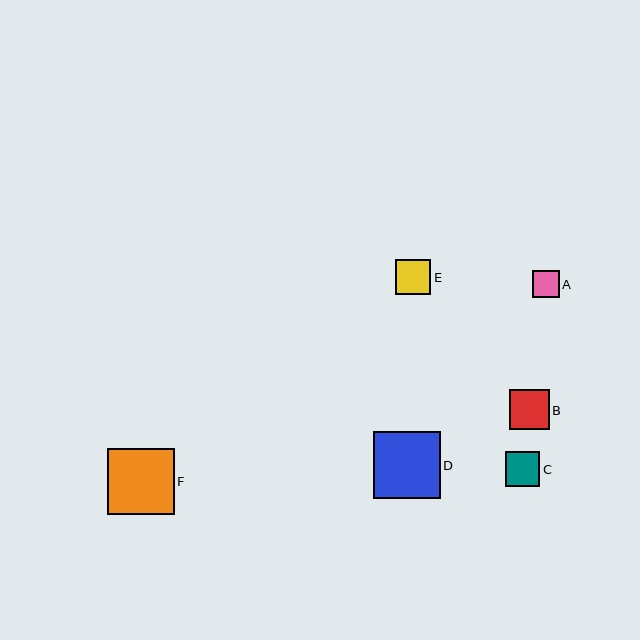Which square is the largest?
Square F is the largest with a size of approximately 67 pixels.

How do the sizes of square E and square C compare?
Square E and square C are approximately the same size.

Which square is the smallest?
Square A is the smallest with a size of approximately 27 pixels.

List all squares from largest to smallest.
From largest to smallest: F, D, B, E, C, A.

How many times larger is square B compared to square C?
Square B is approximately 1.1 times the size of square C.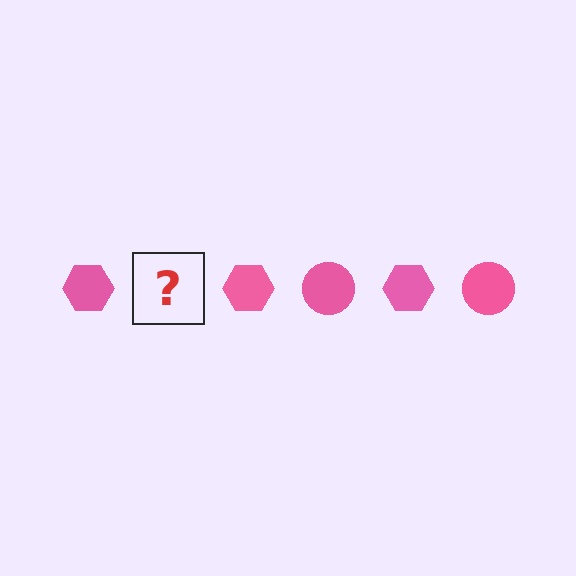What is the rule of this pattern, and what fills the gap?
The rule is that the pattern cycles through hexagon, circle shapes in pink. The gap should be filled with a pink circle.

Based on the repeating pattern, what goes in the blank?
The blank should be a pink circle.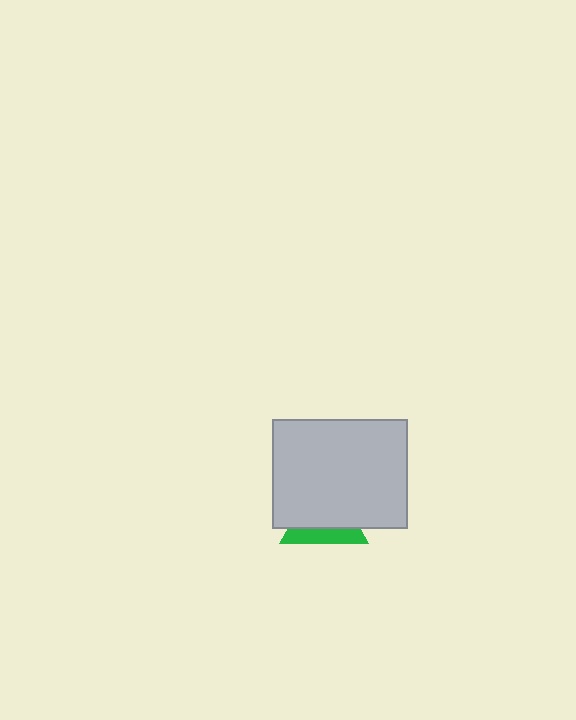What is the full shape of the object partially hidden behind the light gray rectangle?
The partially hidden object is a green triangle.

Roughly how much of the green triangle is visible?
A small part of it is visible (roughly 33%).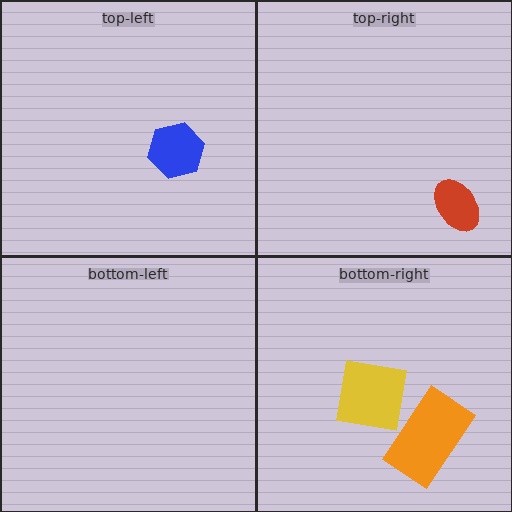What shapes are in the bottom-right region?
The yellow square, the orange rectangle.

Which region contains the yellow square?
The bottom-right region.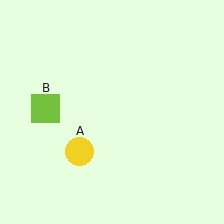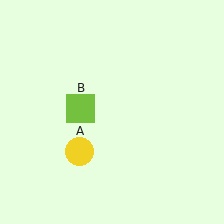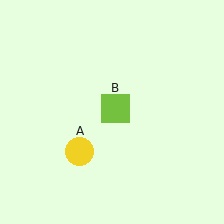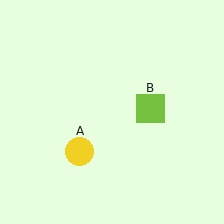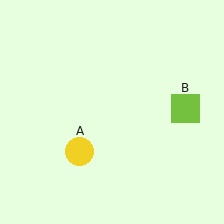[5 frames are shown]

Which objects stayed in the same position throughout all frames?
Yellow circle (object A) remained stationary.